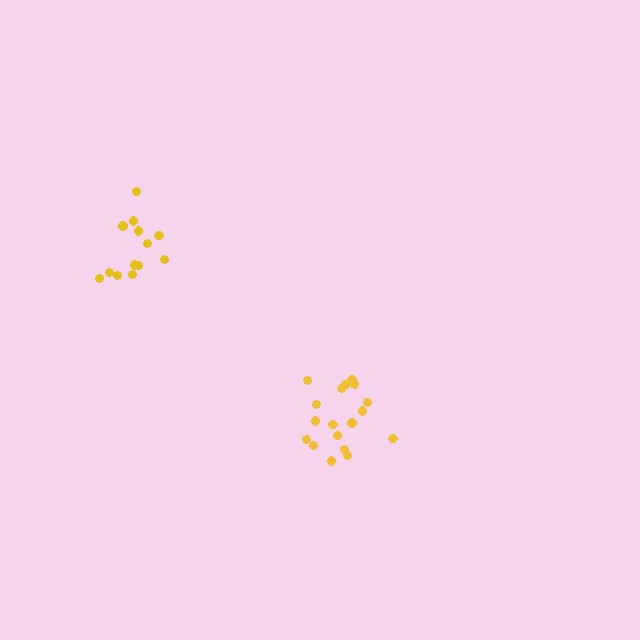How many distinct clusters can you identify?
There are 2 distinct clusters.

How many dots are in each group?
Group 1: 18 dots, Group 2: 13 dots (31 total).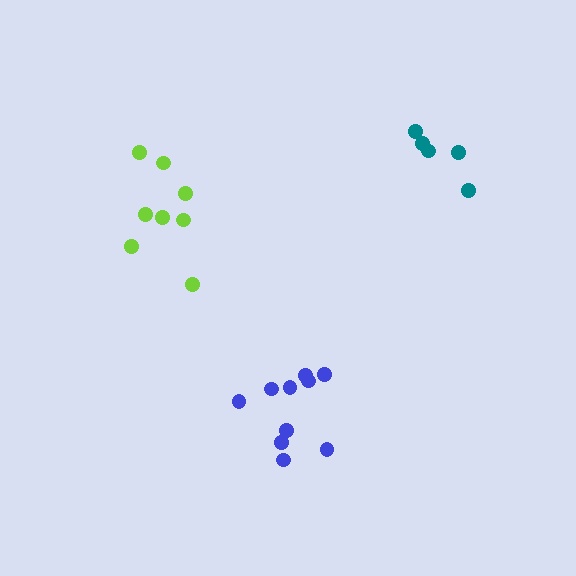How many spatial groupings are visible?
There are 3 spatial groupings.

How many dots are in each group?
Group 1: 10 dots, Group 2: 8 dots, Group 3: 5 dots (23 total).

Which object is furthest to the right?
The teal cluster is rightmost.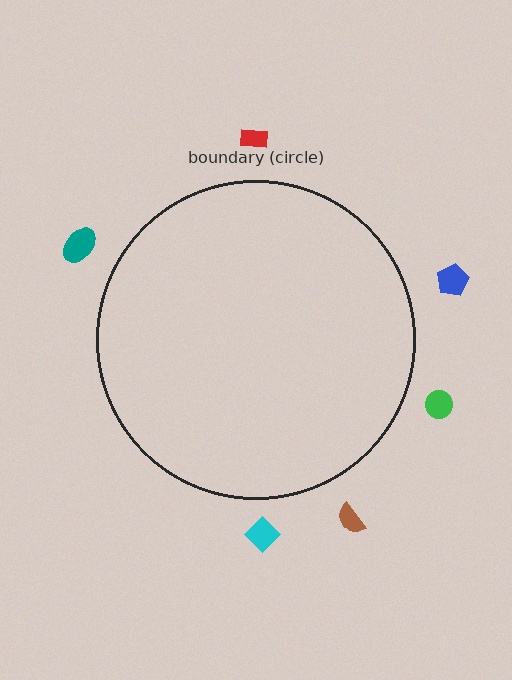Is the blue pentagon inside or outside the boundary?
Outside.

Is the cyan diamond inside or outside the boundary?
Outside.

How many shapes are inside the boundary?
0 inside, 6 outside.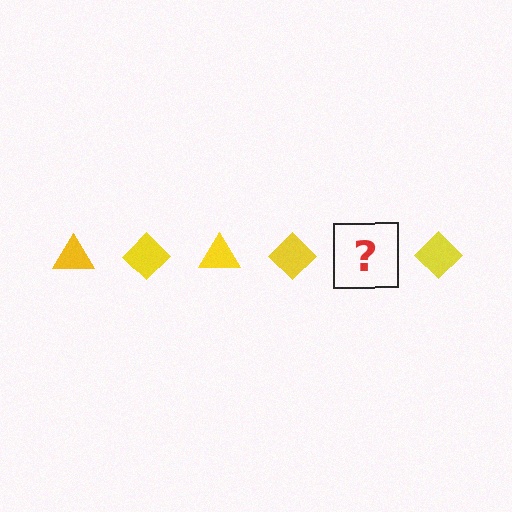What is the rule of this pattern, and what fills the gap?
The rule is that the pattern cycles through triangle, diamond shapes in yellow. The gap should be filled with a yellow triangle.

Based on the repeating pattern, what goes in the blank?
The blank should be a yellow triangle.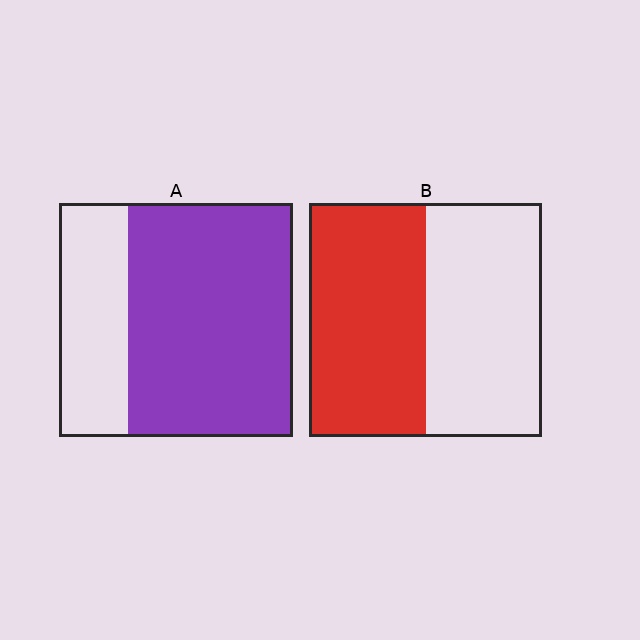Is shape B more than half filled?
Roughly half.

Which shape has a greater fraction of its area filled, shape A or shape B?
Shape A.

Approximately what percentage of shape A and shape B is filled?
A is approximately 70% and B is approximately 50%.